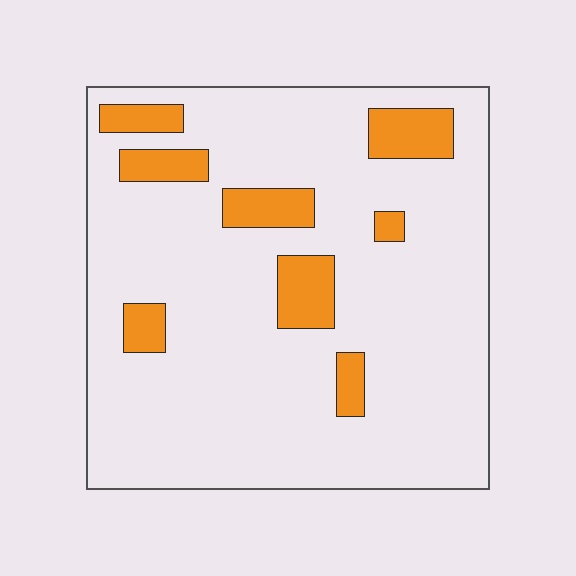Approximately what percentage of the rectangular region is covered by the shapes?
Approximately 15%.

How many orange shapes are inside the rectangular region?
8.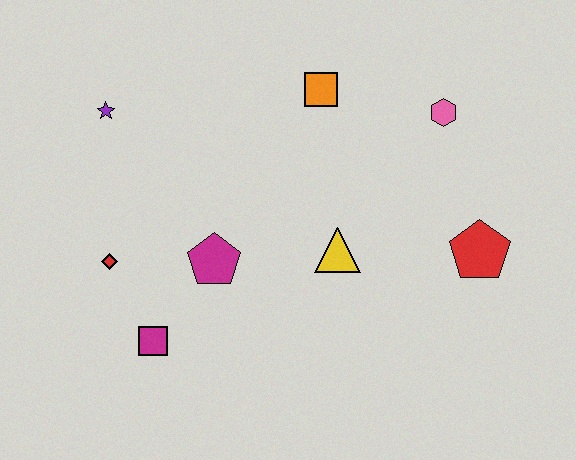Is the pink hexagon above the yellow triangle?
Yes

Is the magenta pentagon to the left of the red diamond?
No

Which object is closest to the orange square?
The pink hexagon is closest to the orange square.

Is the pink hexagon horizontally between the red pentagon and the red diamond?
Yes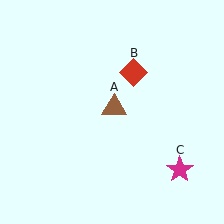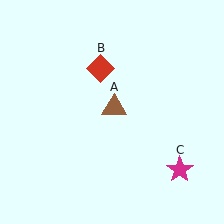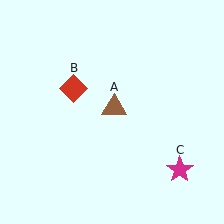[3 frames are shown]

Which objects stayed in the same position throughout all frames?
Brown triangle (object A) and magenta star (object C) remained stationary.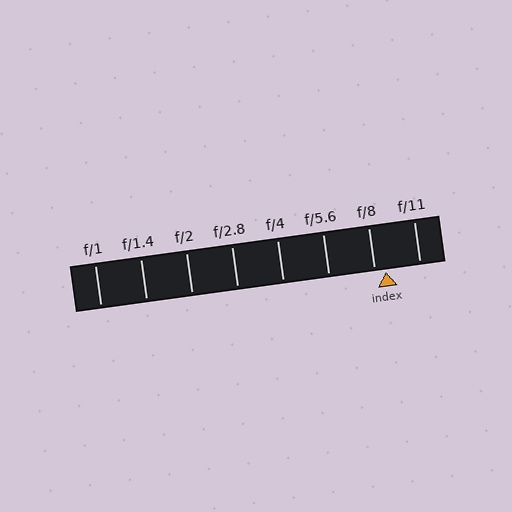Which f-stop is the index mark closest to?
The index mark is closest to f/8.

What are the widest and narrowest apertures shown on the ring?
The widest aperture shown is f/1 and the narrowest is f/11.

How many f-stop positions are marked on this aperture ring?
There are 8 f-stop positions marked.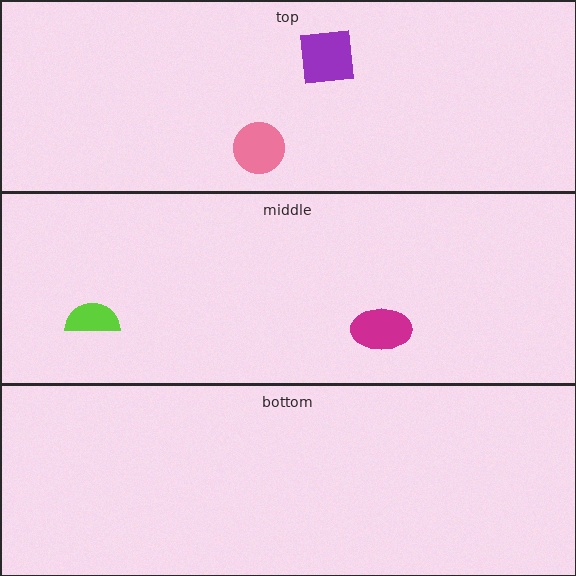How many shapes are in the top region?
2.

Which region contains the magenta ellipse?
The middle region.